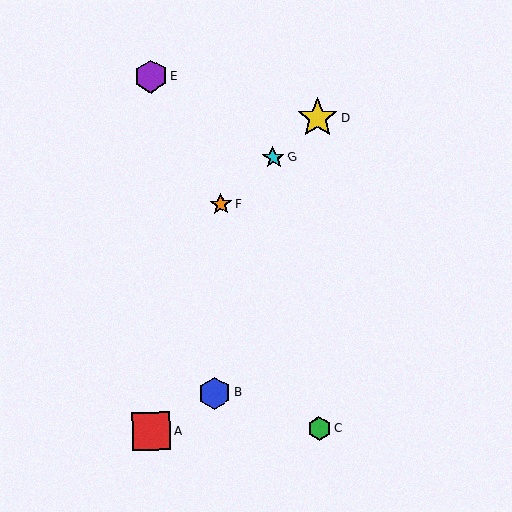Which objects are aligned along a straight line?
Objects D, F, G are aligned along a straight line.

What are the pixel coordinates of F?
Object F is at (221, 204).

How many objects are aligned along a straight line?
3 objects (D, F, G) are aligned along a straight line.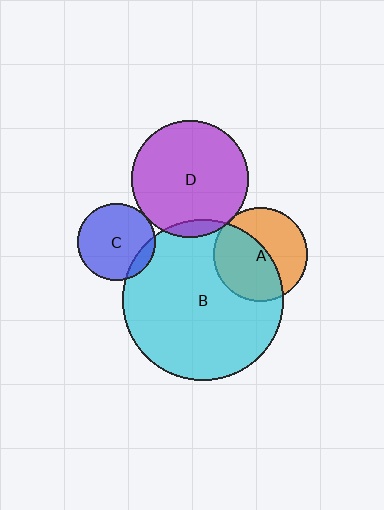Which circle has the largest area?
Circle B (cyan).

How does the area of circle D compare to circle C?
Approximately 2.3 times.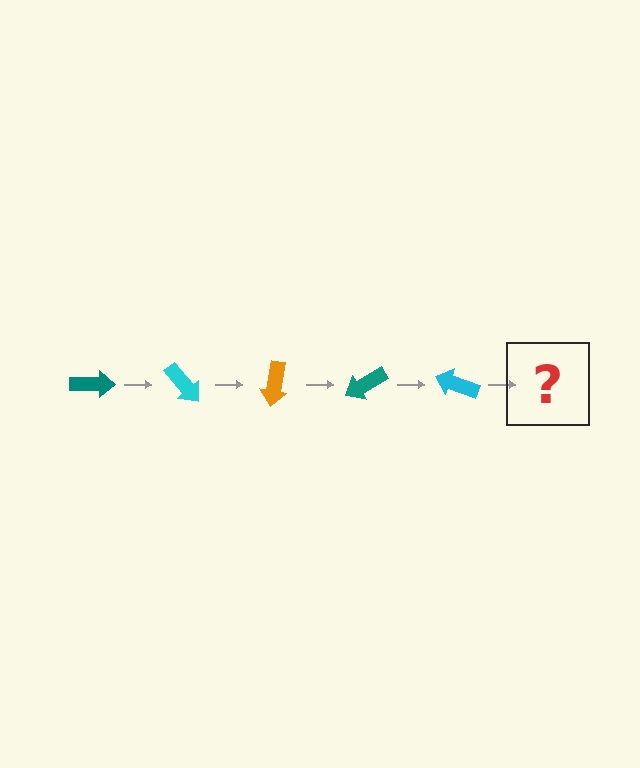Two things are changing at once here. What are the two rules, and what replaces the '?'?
The two rules are that it rotates 50 degrees each step and the color cycles through teal, cyan, and orange. The '?' should be an orange arrow, rotated 250 degrees from the start.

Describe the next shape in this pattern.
It should be an orange arrow, rotated 250 degrees from the start.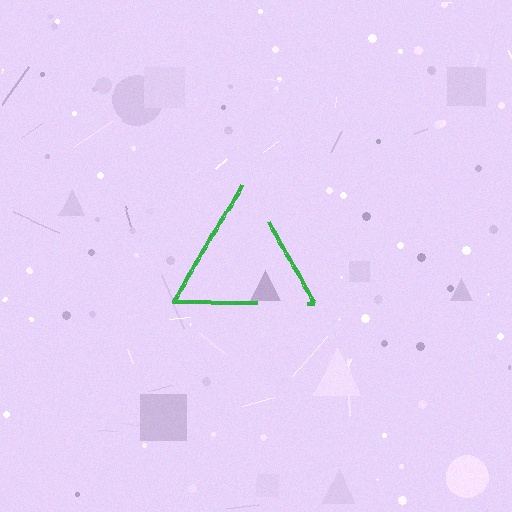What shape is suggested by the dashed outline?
The dashed outline suggests a triangle.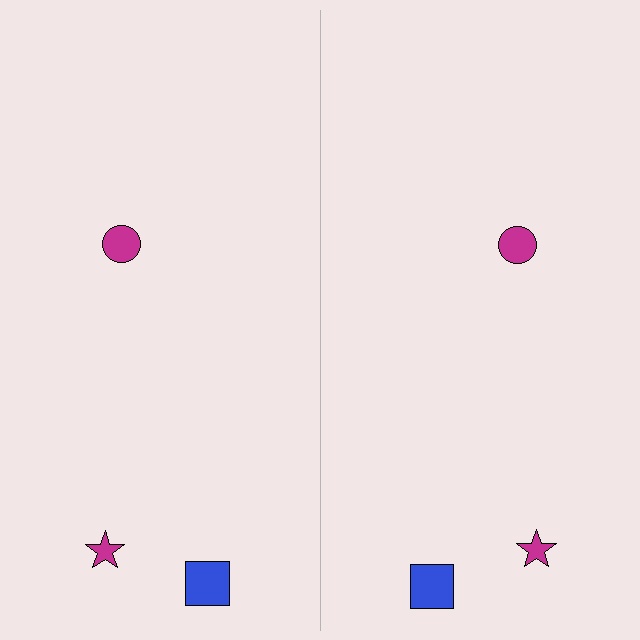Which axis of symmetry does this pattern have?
The pattern has a vertical axis of symmetry running through the center of the image.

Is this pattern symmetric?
Yes, this pattern has bilateral (reflection) symmetry.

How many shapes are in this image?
There are 6 shapes in this image.